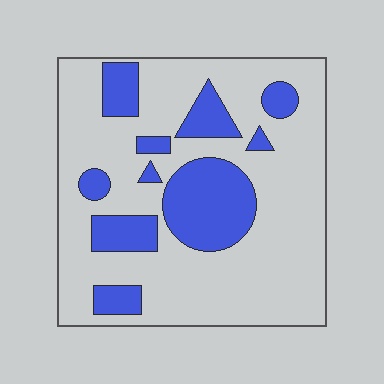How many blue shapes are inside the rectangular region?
10.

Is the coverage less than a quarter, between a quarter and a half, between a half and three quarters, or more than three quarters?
Between a quarter and a half.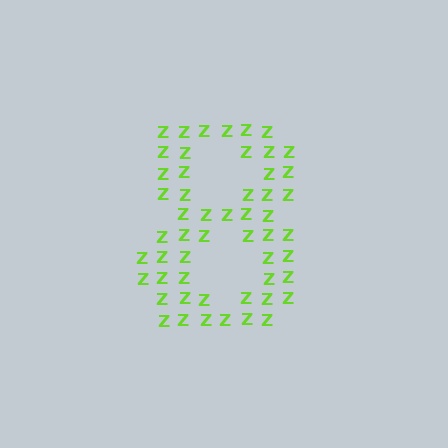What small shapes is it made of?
It is made of small letter Z's.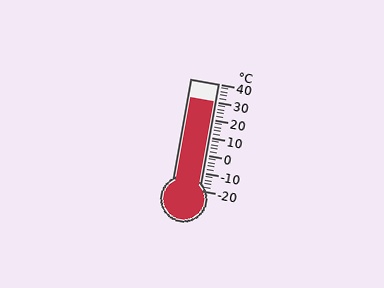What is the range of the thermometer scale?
The thermometer scale ranges from -20°C to 40°C.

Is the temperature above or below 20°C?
The temperature is above 20°C.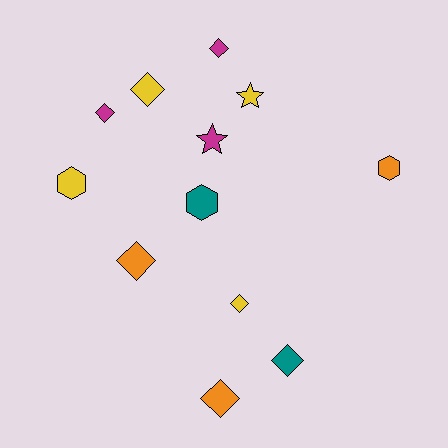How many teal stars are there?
There are no teal stars.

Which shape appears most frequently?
Diamond, with 7 objects.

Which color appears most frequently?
Yellow, with 4 objects.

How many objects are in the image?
There are 12 objects.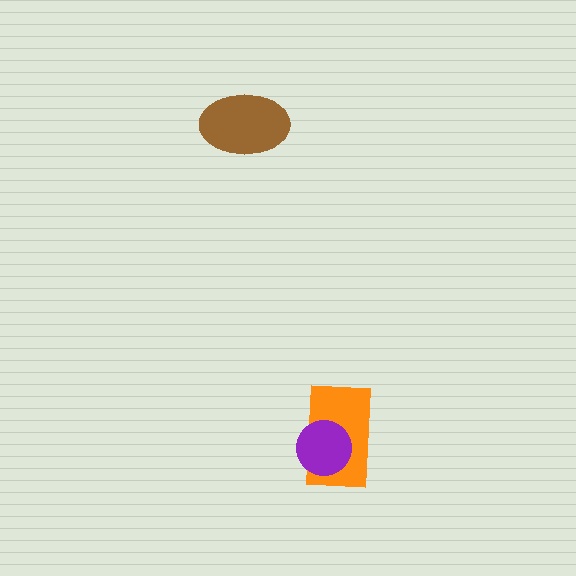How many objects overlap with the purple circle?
1 object overlaps with the purple circle.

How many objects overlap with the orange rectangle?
1 object overlaps with the orange rectangle.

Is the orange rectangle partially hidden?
Yes, it is partially covered by another shape.